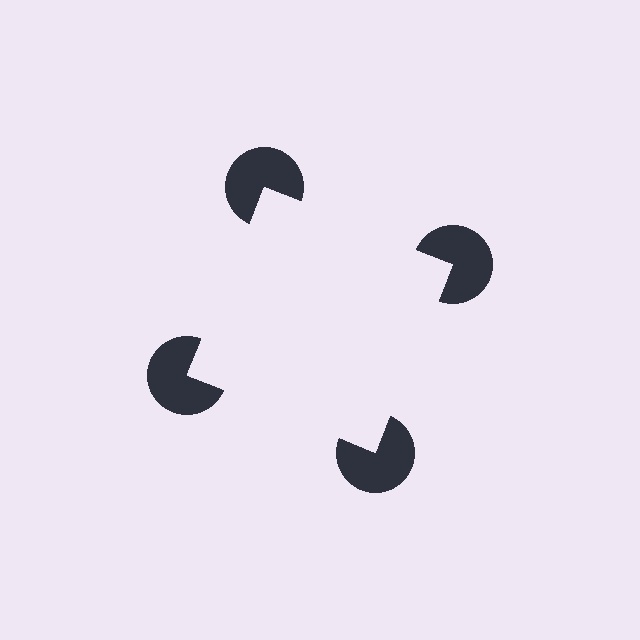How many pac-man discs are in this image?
There are 4 — one at each vertex of the illusory square.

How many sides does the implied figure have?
4 sides.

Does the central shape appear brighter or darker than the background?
It typically appears slightly brighter than the background, even though no actual brightness change is drawn.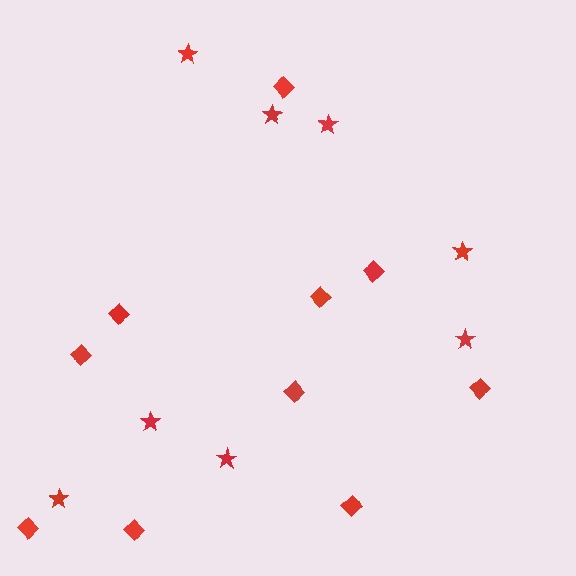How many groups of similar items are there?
There are 2 groups: one group of diamonds (10) and one group of stars (8).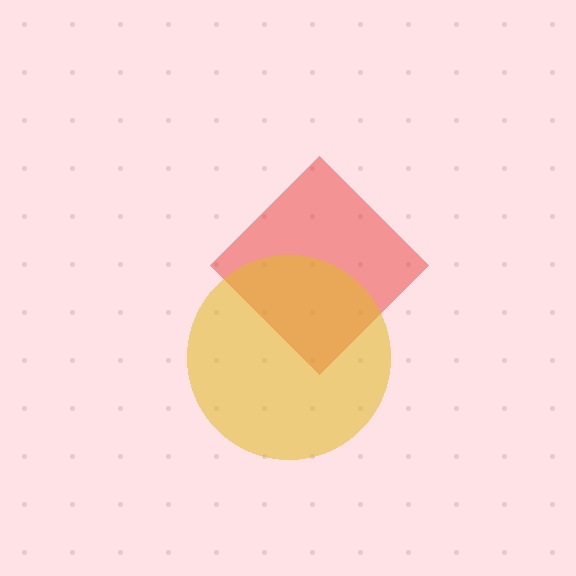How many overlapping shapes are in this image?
There are 2 overlapping shapes in the image.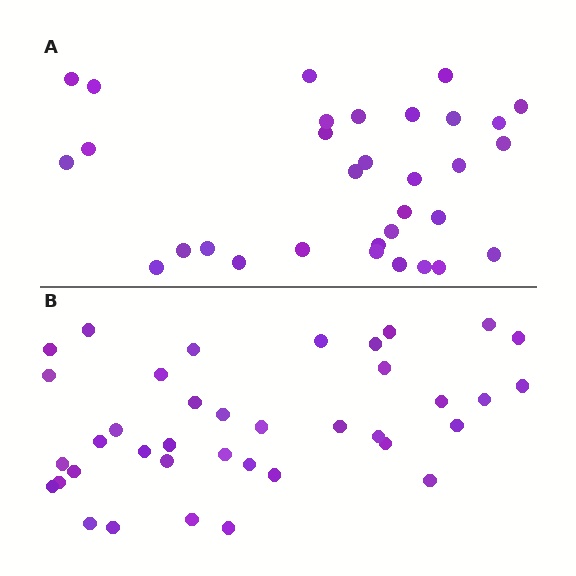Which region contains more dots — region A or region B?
Region B (the bottom region) has more dots.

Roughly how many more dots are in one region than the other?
Region B has about 6 more dots than region A.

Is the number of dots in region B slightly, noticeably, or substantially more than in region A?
Region B has only slightly more — the two regions are fairly close. The ratio is roughly 1.2 to 1.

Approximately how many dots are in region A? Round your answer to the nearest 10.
About 30 dots. (The exact count is 32, which rounds to 30.)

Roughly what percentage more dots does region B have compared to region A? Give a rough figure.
About 20% more.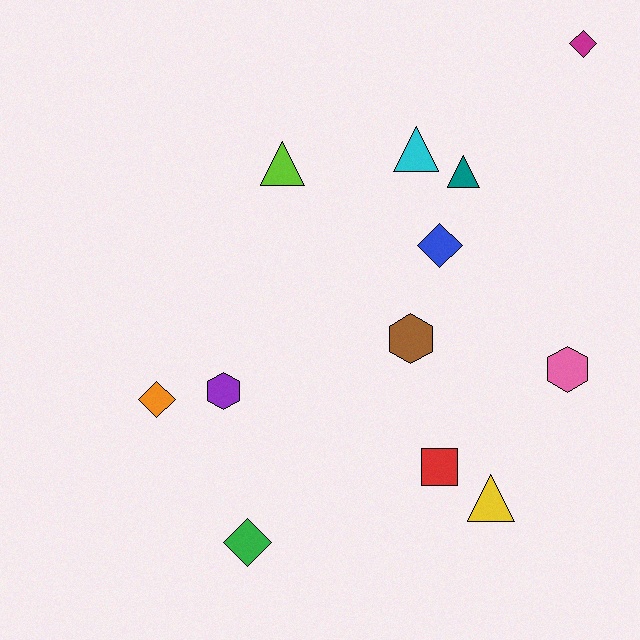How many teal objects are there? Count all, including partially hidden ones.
There is 1 teal object.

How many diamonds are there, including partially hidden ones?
There are 4 diamonds.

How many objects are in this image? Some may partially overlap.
There are 12 objects.